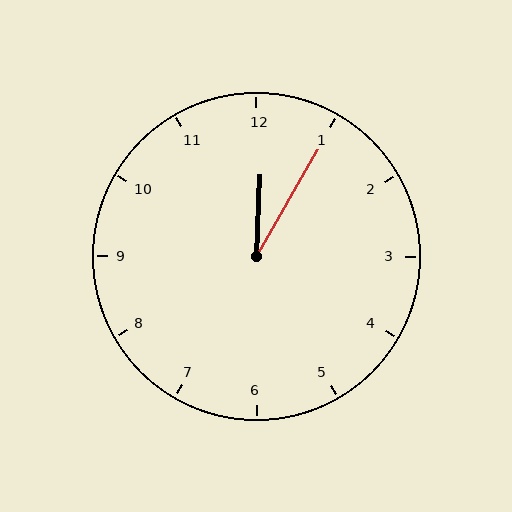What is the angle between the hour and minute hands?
Approximately 28 degrees.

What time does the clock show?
12:05.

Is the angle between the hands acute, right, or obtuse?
It is acute.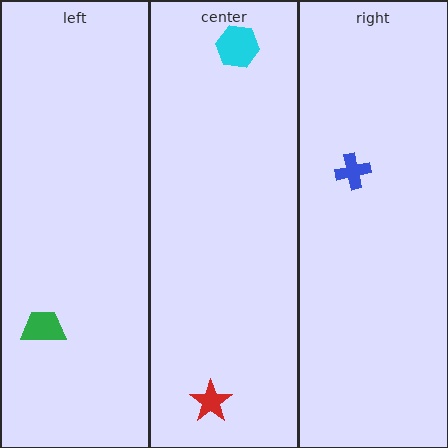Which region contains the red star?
The center region.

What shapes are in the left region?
The green trapezoid.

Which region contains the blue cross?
The right region.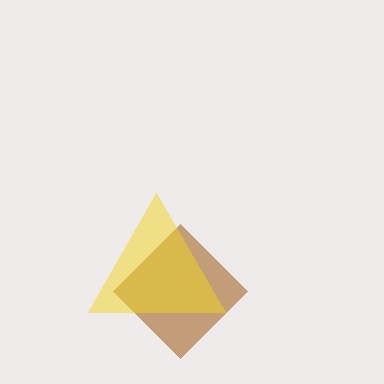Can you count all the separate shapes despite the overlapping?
Yes, there are 2 separate shapes.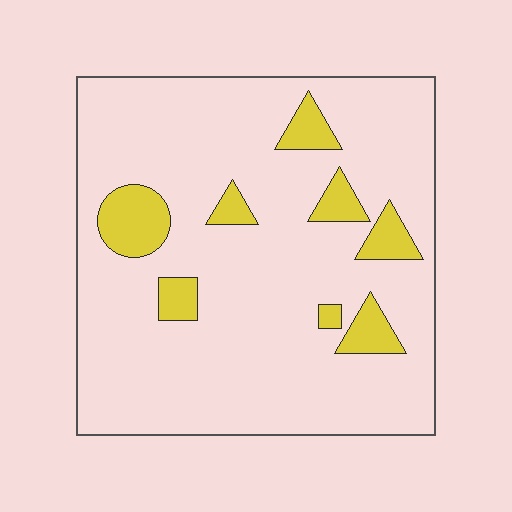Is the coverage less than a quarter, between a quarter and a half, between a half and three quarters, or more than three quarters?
Less than a quarter.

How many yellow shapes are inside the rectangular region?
8.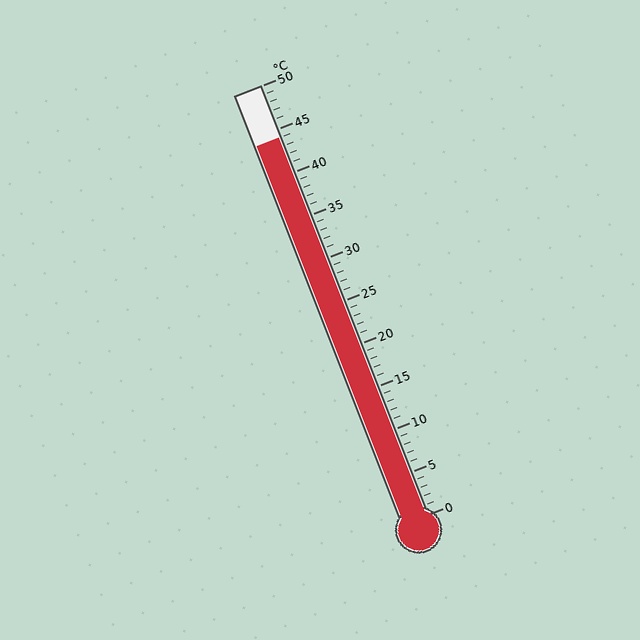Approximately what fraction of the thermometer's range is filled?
The thermometer is filled to approximately 90% of its range.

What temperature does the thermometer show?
The thermometer shows approximately 44°C.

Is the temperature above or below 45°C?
The temperature is below 45°C.